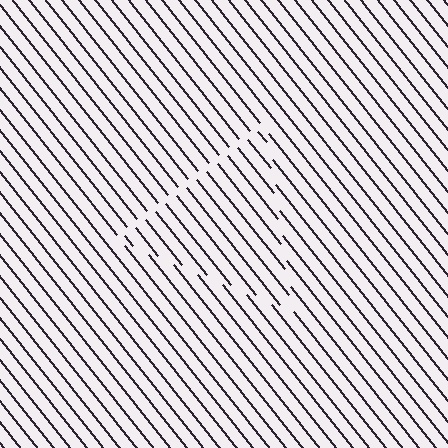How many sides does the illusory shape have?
3 sides — the line-ends trace a triangle.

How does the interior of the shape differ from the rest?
The interior of the shape contains the same grating, shifted by half a period — the contour is defined by the phase discontinuity where line-ends from the inner and outer gratings abut.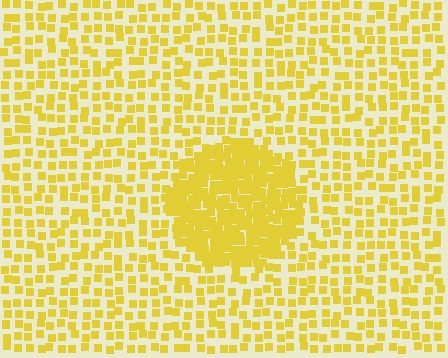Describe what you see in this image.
The image contains small yellow elements arranged at two different densities. A circle-shaped region is visible where the elements are more densely packed than the surrounding area.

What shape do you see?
I see a circle.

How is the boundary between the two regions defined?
The boundary is defined by a change in element density (approximately 2.5x ratio). All elements are the same color, size, and shape.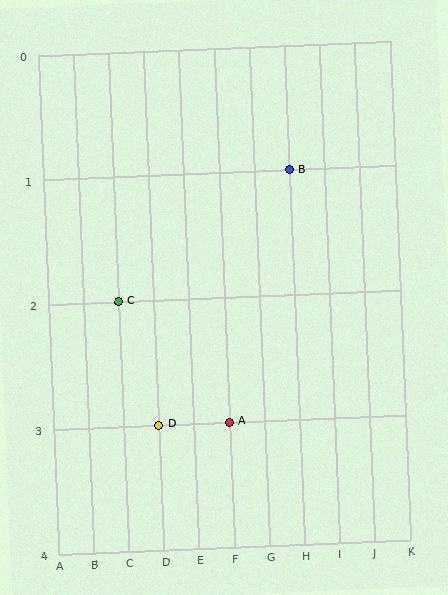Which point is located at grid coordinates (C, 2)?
Point C is at (C, 2).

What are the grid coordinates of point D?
Point D is at grid coordinates (D, 3).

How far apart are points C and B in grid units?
Points C and B are 5 columns and 1 row apart (about 5.1 grid units diagonally).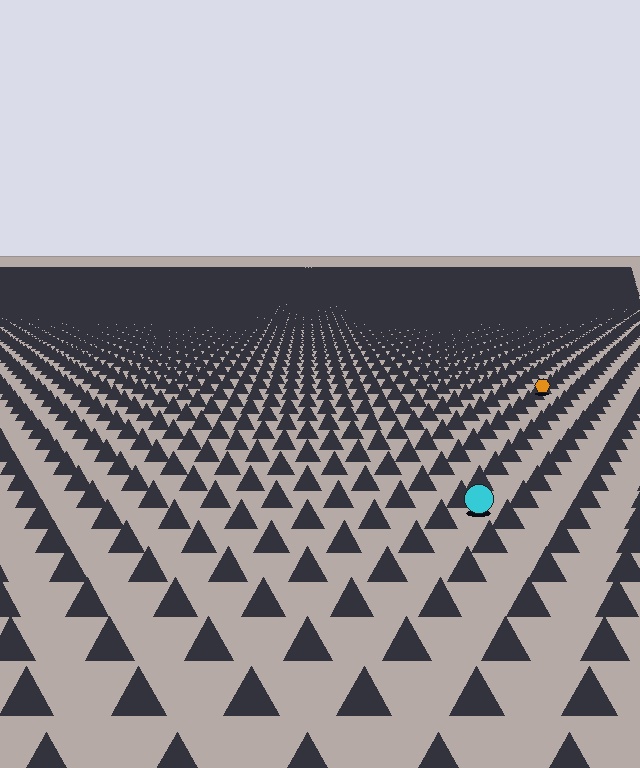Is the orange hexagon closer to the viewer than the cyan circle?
No. The cyan circle is closer — you can tell from the texture gradient: the ground texture is coarser near it.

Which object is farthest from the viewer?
The orange hexagon is farthest from the viewer. It appears smaller and the ground texture around it is denser.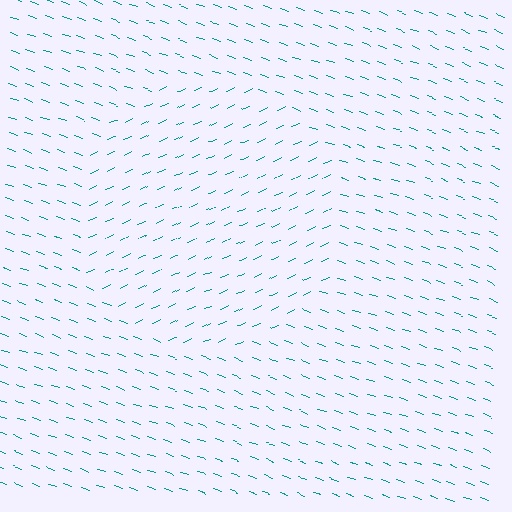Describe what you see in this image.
The image is filled with small teal line segments. A circle region in the image has lines oriented differently from the surrounding lines, creating a visible texture boundary.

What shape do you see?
I see a circle.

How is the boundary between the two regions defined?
The boundary is defined purely by a change in line orientation (approximately 45 degrees difference). All lines are the same color and thickness.